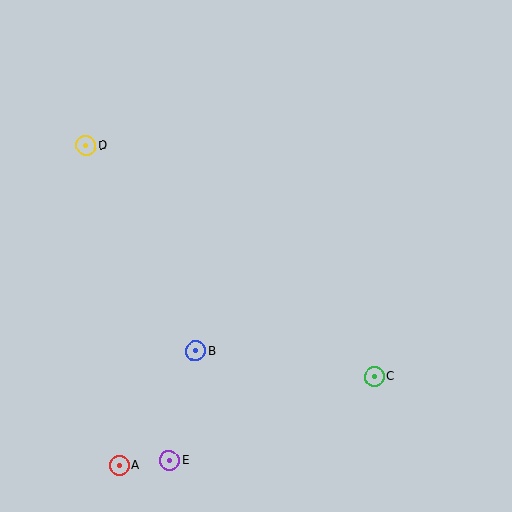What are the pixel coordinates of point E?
Point E is at (169, 460).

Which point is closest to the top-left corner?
Point D is closest to the top-left corner.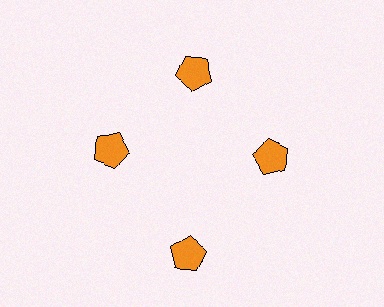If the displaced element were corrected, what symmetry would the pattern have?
It would have 4-fold rotational symmetry — the pattern would map onto itself every 90 degrees.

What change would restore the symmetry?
The symmetry would be restored by moving it inward, back onto the ring so that all 4 pentagons sit at equal angles and equal distance from the center.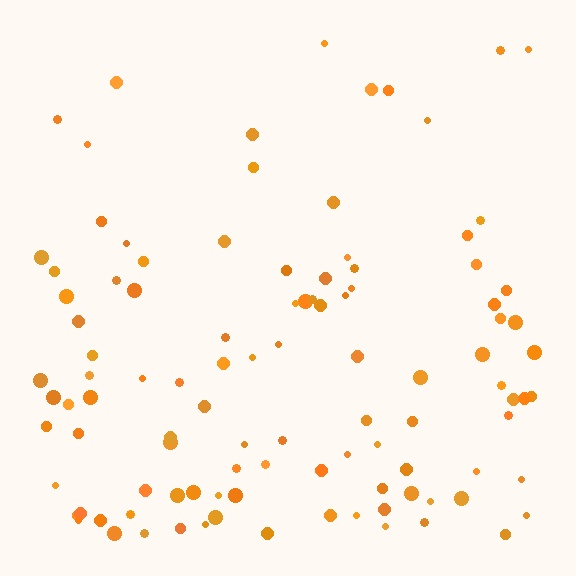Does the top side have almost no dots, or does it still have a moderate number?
Still a moderate number, just noticeably fewer than the bottom.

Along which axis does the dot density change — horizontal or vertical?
Vertical.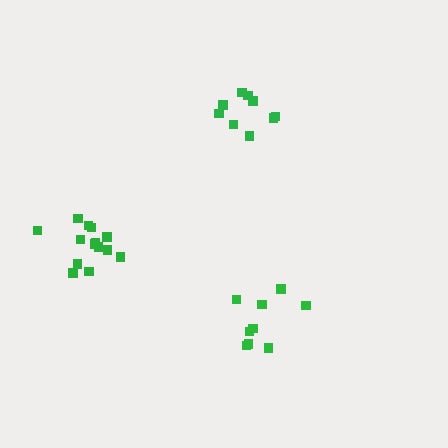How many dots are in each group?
Group 1: 9 dots, Group 2: 14 dots, Group 3: 9 dots (32 total).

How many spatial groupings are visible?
There are 3 spatial groupings.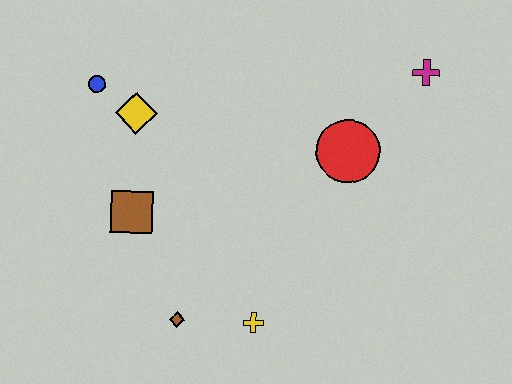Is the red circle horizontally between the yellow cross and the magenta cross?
Yes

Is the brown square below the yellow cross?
No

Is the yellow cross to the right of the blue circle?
Yes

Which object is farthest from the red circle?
The blue circle is farthest from the red circle.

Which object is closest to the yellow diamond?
The blue circle is closest to the yellow diamond.